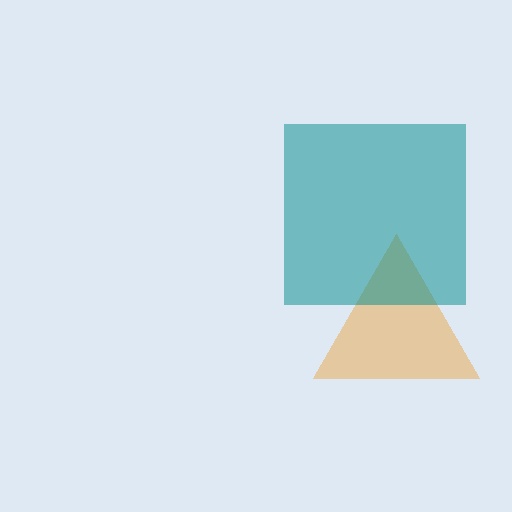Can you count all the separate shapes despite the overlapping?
Yes, there are 2 separate shapes.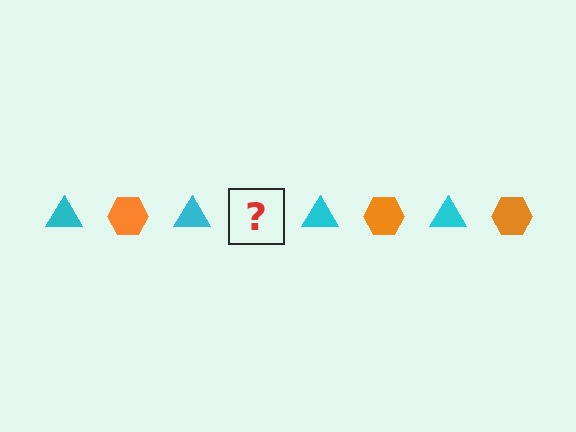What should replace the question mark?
The question mark should be replaced with an orange hexagon.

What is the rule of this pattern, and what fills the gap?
The rule is that the pattern alternates between cyan triangle and orange hexagon. The gap should be filled with an orange hexagon.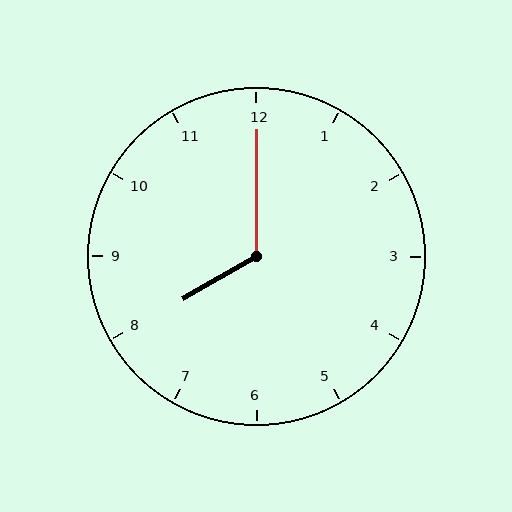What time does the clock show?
8:00.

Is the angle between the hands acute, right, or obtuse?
It is obtuse.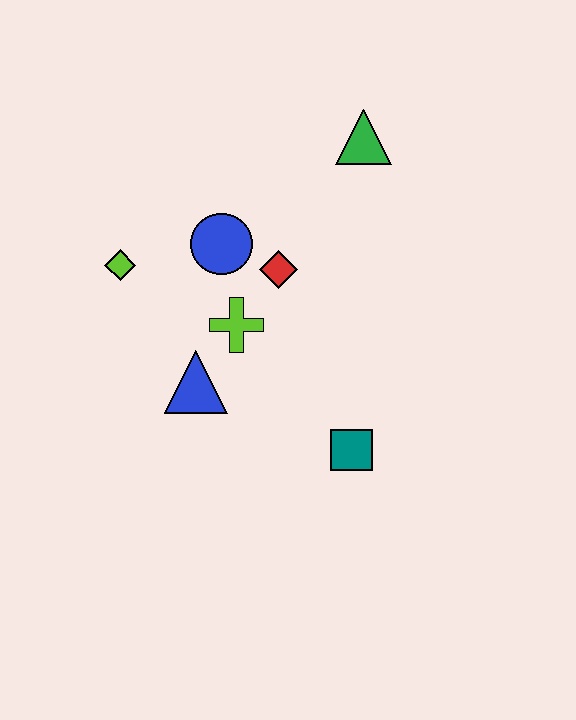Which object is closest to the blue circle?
The red diamond is closest to the blue circle.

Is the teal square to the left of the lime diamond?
No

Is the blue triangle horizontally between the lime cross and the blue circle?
No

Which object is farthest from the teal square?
The green triangle is farthest from the teal square.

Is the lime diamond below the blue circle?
Yes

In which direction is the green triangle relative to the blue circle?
The green triangle is to the right of the blue circle.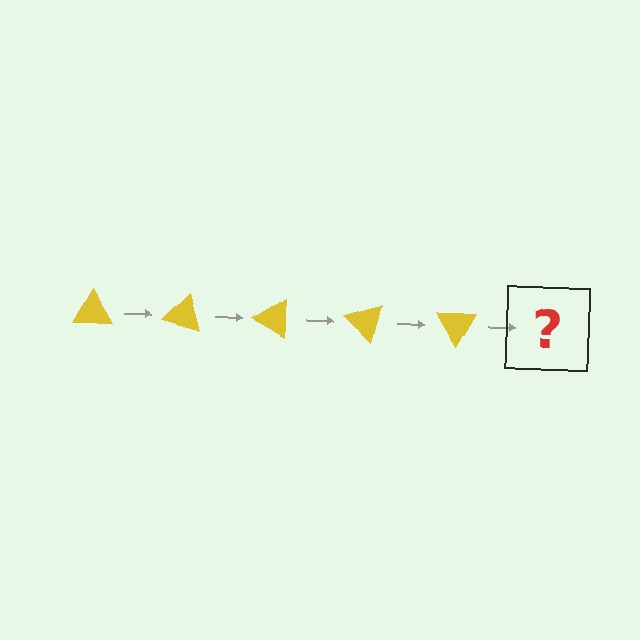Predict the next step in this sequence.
The next step is a yellow triangle rotated 75 degrees.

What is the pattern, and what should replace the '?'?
The pattern is that the triangle rotates 15 degrees each step. The '?' should be a yellow triangle rotated 75 degrees.